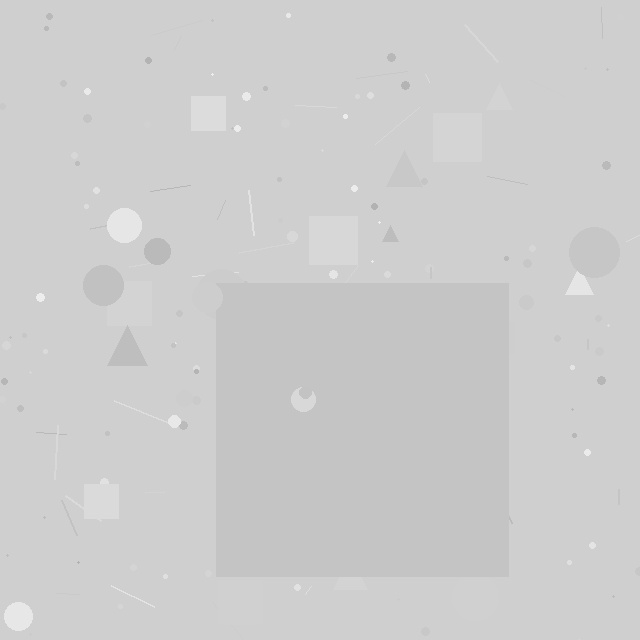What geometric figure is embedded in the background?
A square is embedded in the background.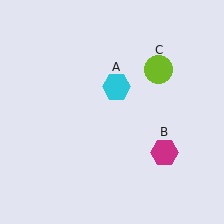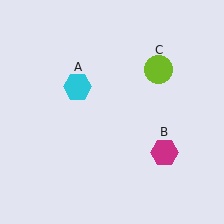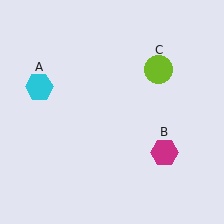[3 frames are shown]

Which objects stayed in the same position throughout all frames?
Magenta hexagon (object B) and lime circle (object C) remained stationary.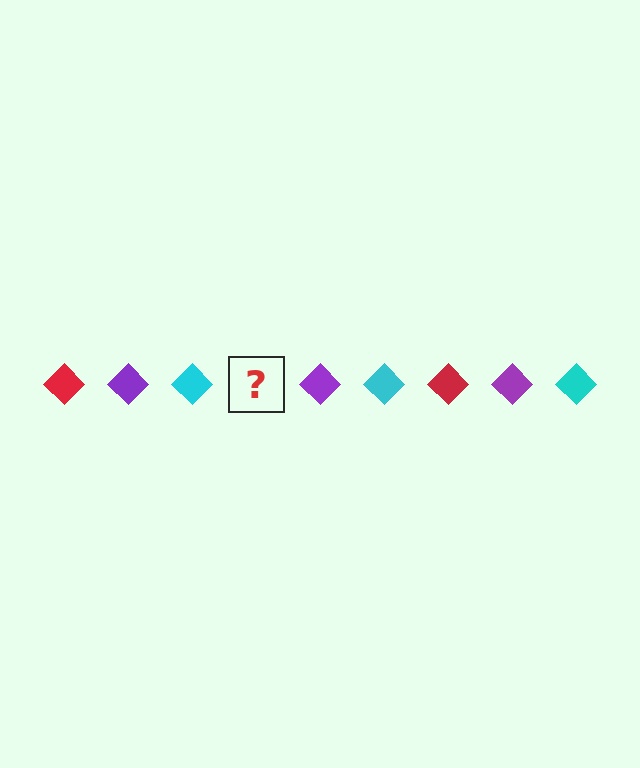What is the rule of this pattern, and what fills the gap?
The rule is that the pattern cycles through red, purple, cyan diamonds. The gap should be filled with a red diamond.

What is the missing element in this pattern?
The missing element is a red diamond.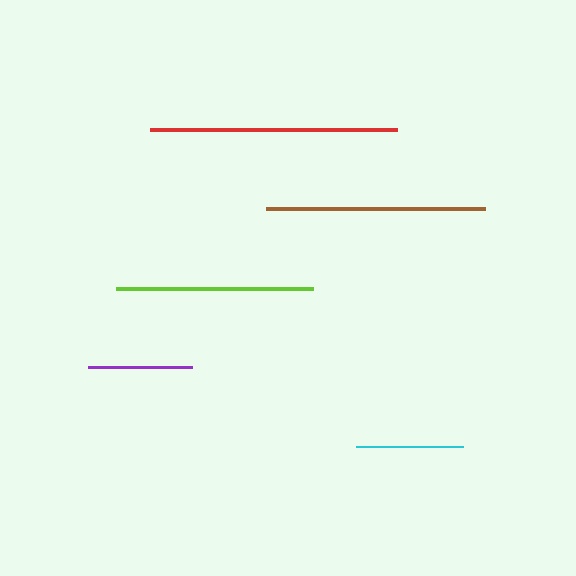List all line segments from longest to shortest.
From longest to shortest: red, brown, lime, cyan, purple.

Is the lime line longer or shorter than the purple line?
The lime line is longer than the purple line.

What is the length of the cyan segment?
The cyan segment is approximately 107 pixels long.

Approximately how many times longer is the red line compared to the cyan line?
The red line is approximately 2.3 times the length of the cyan line.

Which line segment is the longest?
The red line is the longest at approximately 247 pixels.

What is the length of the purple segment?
The purple segment is approximately 104 pixels long.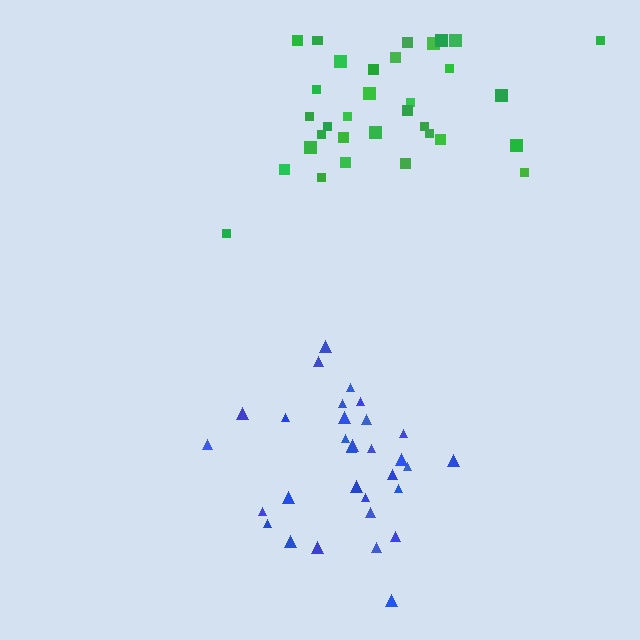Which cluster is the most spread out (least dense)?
Green.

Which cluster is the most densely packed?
Blue.